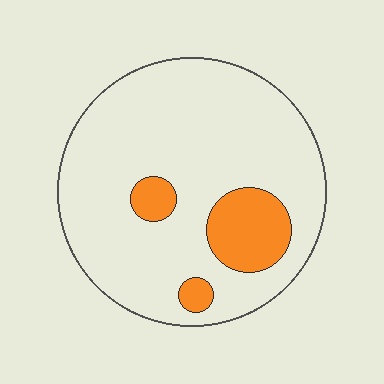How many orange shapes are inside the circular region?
3.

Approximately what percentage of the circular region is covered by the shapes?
Approximately 15%.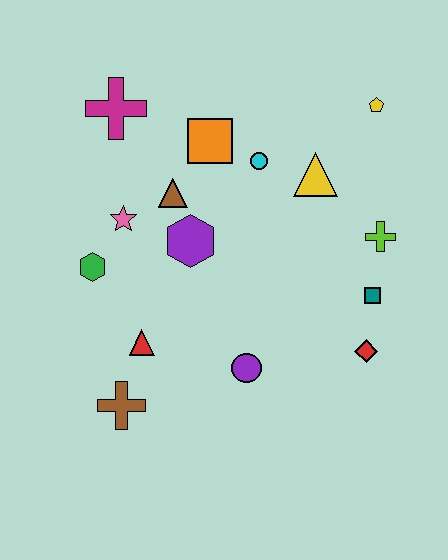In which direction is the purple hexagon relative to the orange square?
The purple hexagon is below the orange square.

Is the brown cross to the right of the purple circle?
No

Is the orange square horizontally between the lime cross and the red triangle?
Yes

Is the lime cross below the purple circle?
No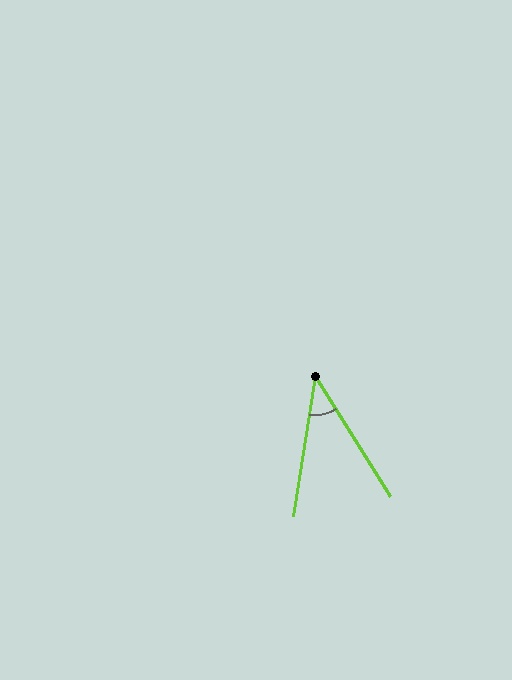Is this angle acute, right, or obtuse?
It is acute.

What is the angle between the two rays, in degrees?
Approximately 41 degrees.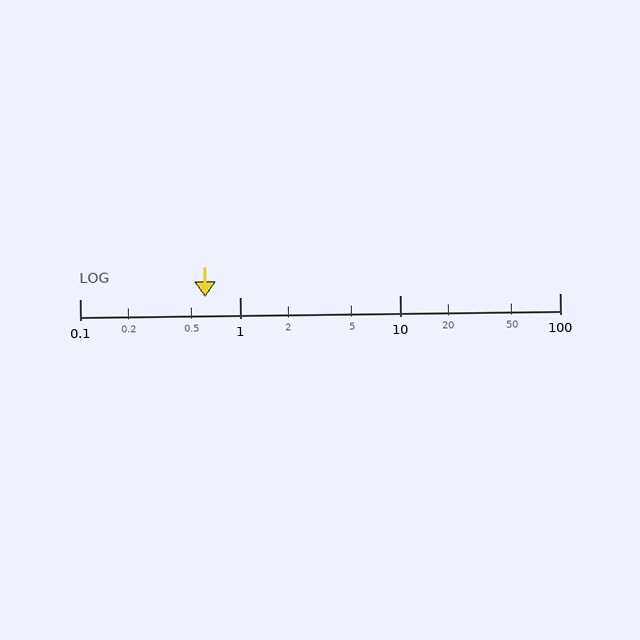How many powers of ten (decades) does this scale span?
The scale spans 3 decades, from 0.1 to 100.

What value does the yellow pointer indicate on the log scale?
The pointer indicates approximately 0.61.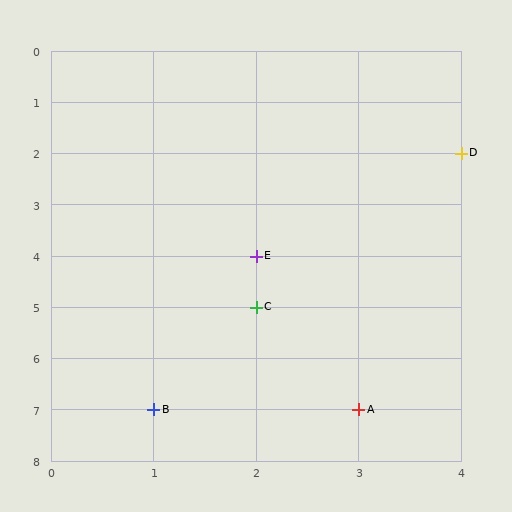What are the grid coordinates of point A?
Point A is at grid coordinates (3, 7).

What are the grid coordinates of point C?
Point C is at grid coordinates (2, 5).